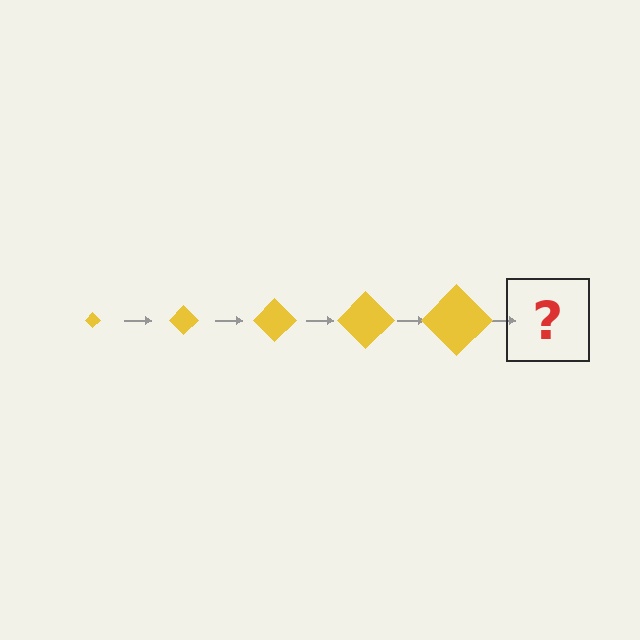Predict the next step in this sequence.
The next step is a yellow diamond, larger than the previous one.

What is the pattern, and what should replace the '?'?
The pattern is that the diamond gets progressively larger each step. The '?' should be a yellow diamond, larger than the previous one.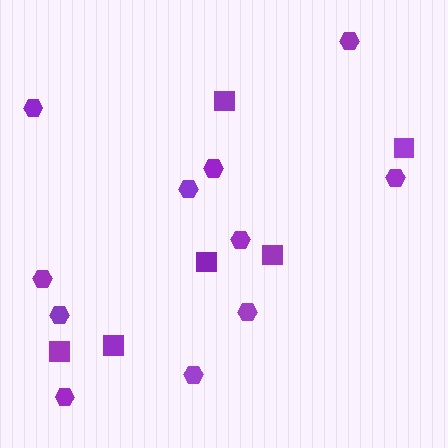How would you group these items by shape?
There are 2 groups: one group of squares (6) and one group of hexagons (11).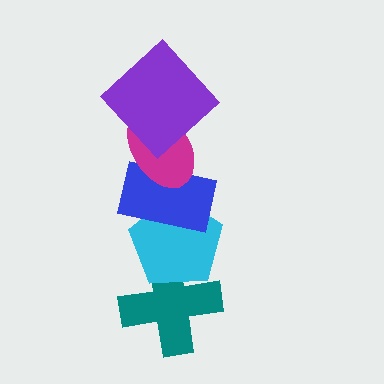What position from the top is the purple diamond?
The purple diamond is 1st from the top.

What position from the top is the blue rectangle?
The blue rectangle is 3rd from the top.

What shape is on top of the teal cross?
The cyan pentagon is on top of the teal cross.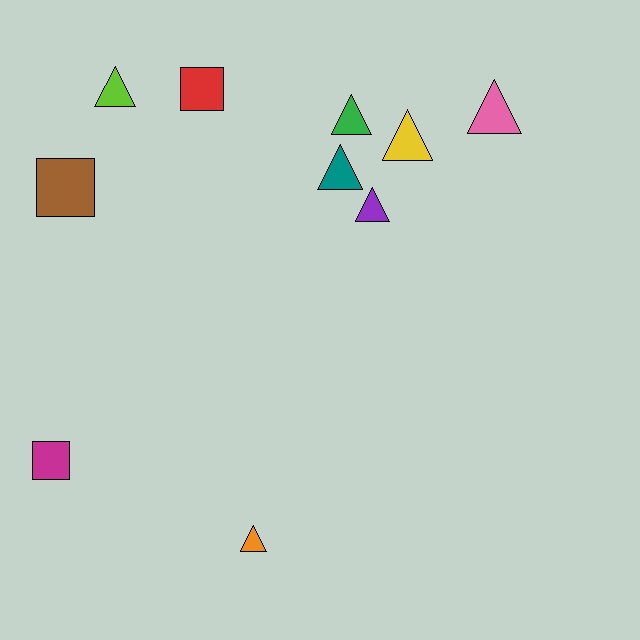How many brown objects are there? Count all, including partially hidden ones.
There is 1 brown object.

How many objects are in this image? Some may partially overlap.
There are 10 objects.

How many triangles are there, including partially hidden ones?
There are 7 triangles.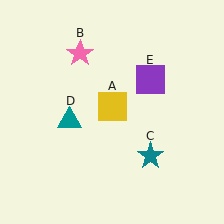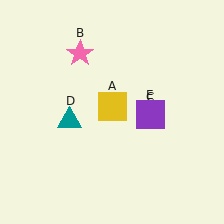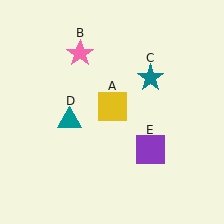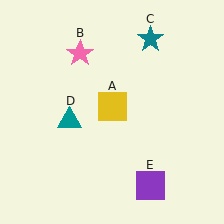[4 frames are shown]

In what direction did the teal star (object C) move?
The teal star (object C) moved up.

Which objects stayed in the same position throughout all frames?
Yellow square (object A) and pink star (object B) and teal triangle (object D) remained stationary.